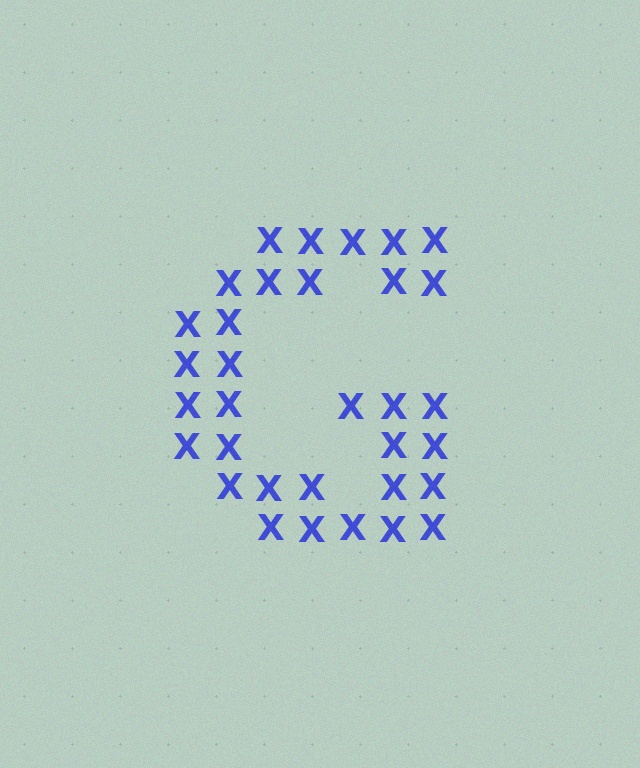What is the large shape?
The large shape is the letter G.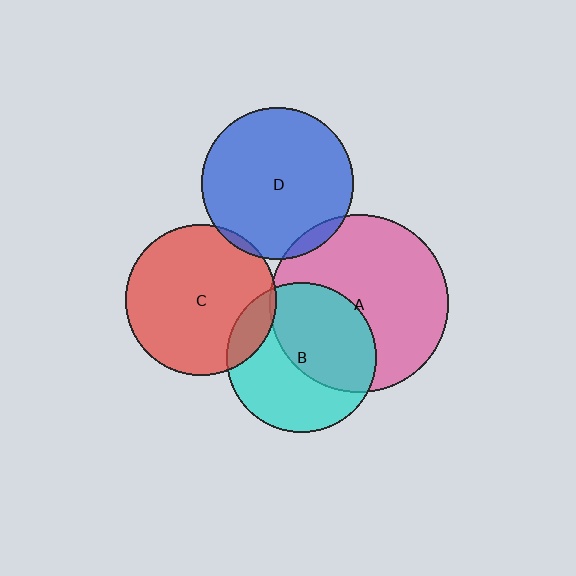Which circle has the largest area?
Circle A (pink).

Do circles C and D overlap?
Yes.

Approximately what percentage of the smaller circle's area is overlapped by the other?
Approximately 5%.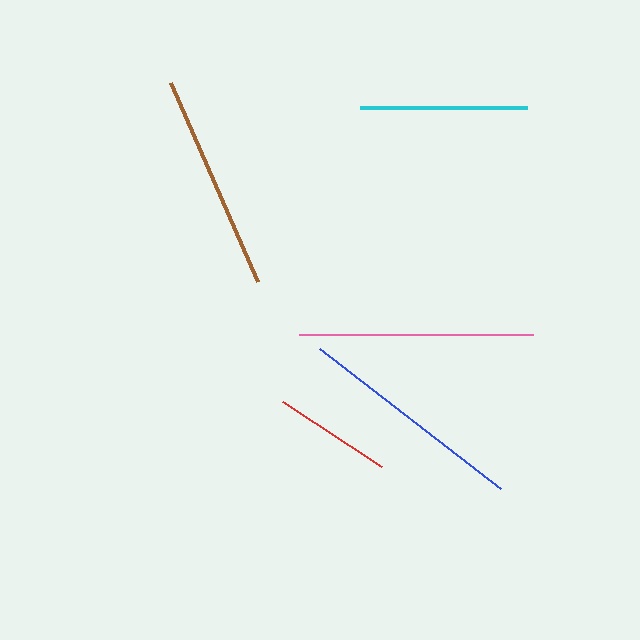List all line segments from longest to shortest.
From longest to shortest: pink, blue, brown, cyan, red.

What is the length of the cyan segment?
The cyan segment is approximately 167 pixels long.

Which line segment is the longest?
The pink line is the longest at approximately 235 pixels.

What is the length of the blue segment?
The blue segment is approximately 229 pixels long.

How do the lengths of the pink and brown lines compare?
The pink and brown lines are approximately the same length.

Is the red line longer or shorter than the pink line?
The pink line is longer than the red line.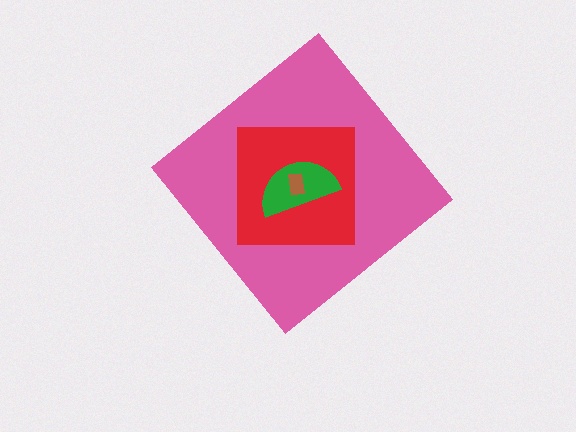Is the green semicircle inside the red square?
Yes.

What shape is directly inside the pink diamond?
The red square.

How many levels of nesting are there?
4.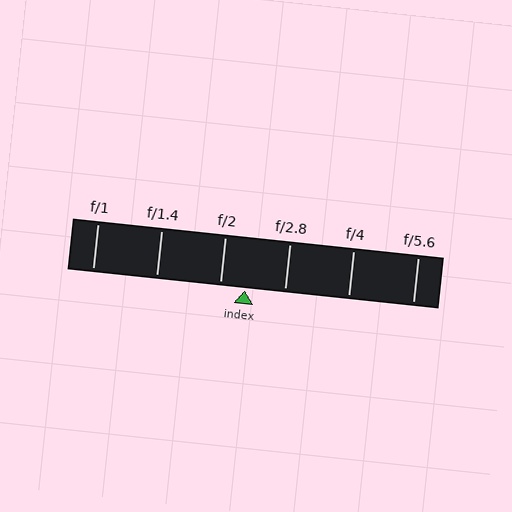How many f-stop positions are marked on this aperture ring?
There are 6 f-stop positions marked.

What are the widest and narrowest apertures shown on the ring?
The widest aperture shown is f/1 and the narrowest is f/5.6.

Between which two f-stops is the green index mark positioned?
The index mark is between f/2 and f/2.8.